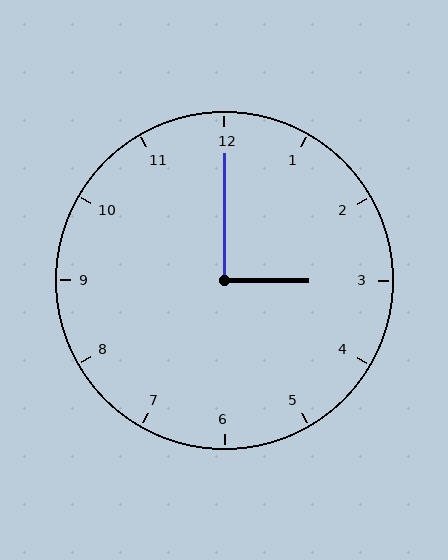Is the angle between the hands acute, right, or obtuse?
It is right.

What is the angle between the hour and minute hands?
Approximately 90 degrees.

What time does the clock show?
3:00.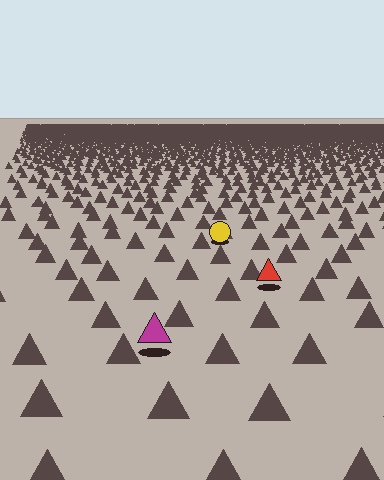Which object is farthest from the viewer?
The yellow circle is farthest from the viewer. It appears smaller and the ground texture around it is denser.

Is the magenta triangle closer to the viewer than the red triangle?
Yes. The magenta triangle is closer — you can tell from the texture gradient: the ground texture is coarser near it.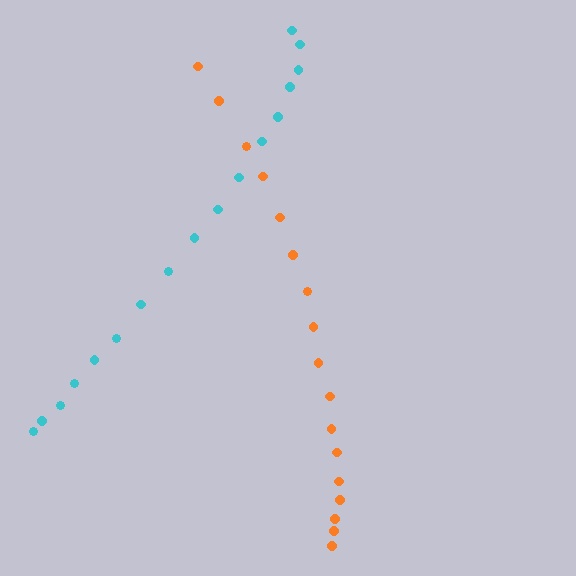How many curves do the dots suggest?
There are 2 distinct paths.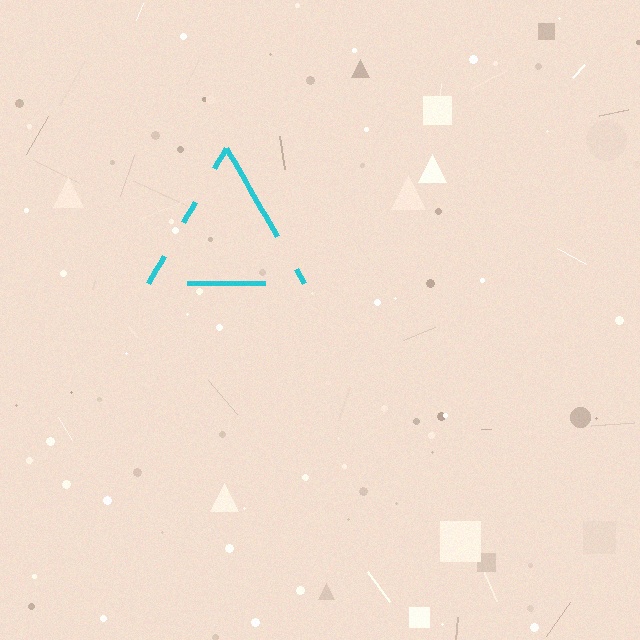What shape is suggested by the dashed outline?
The dashed outline suggests a triangle.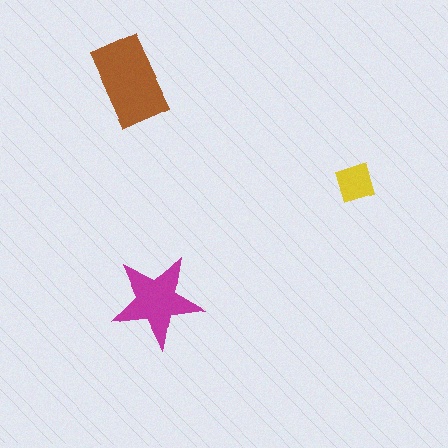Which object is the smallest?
The yellow diamond.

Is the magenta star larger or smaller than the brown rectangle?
Smaller.